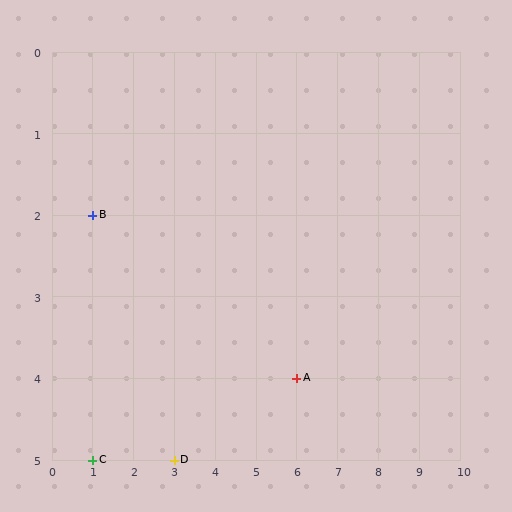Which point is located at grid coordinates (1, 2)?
Point B is at (1, 2).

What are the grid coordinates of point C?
Point C is at grid coordinates (1, 5).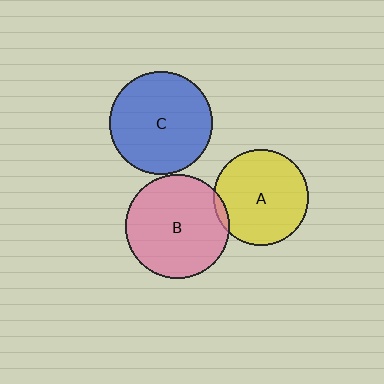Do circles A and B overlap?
Yes.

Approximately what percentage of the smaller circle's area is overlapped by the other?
Approximately 5%.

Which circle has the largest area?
Circle B (pink).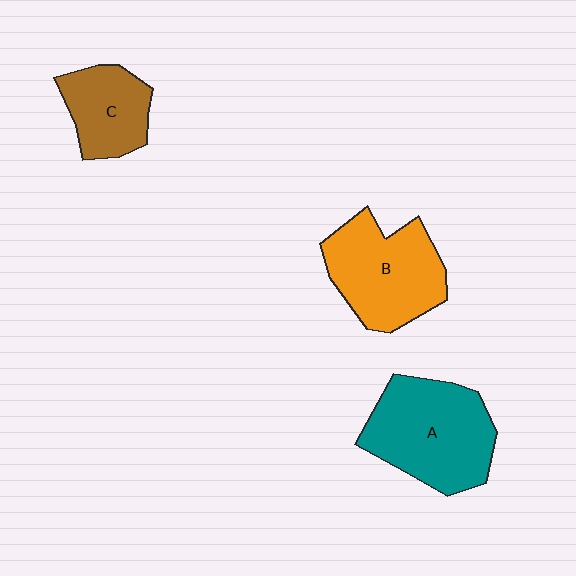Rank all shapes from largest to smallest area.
From largest to smallest: A (teal), B (orange), C (brown).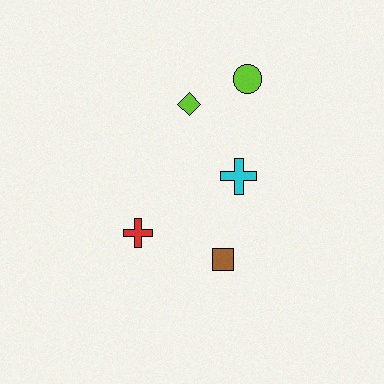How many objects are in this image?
There are 5 objects.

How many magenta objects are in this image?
There are no magenta objects.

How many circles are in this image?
There is 1 circle.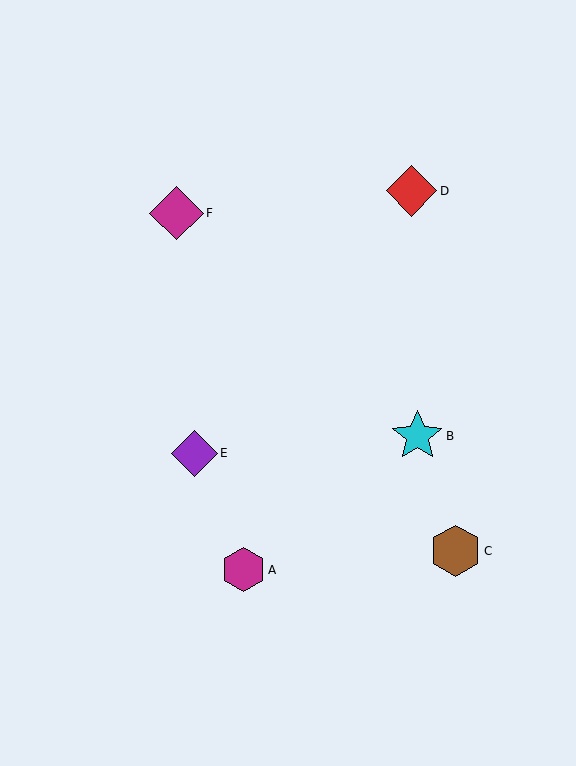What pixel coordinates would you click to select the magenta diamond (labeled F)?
Click at (176, 213) to select the magenta diamond F.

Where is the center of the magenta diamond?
The center of the magenta diamond is at (176, 213).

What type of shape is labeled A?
Shape A is a magenta hexagon.